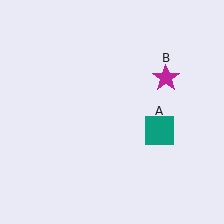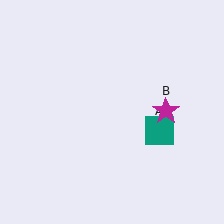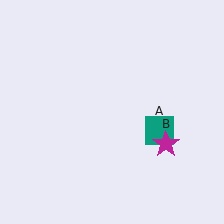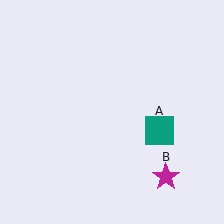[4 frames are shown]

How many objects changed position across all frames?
1 object changed position: magenta star (object B).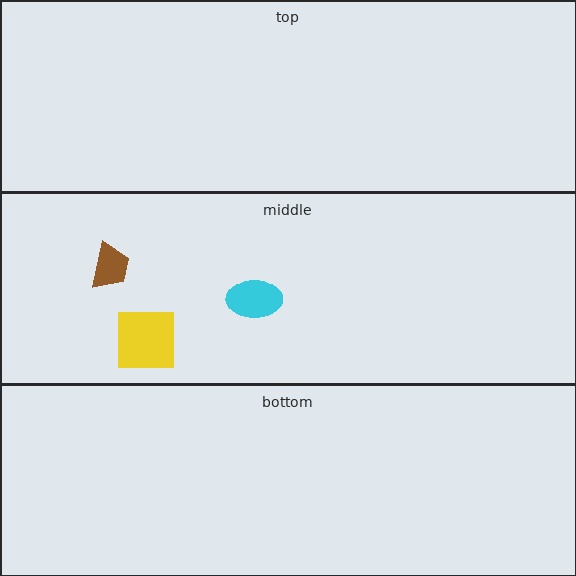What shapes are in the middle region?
The cyan ellipse, the yellow square, the brown trapezoid.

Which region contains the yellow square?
The middle region.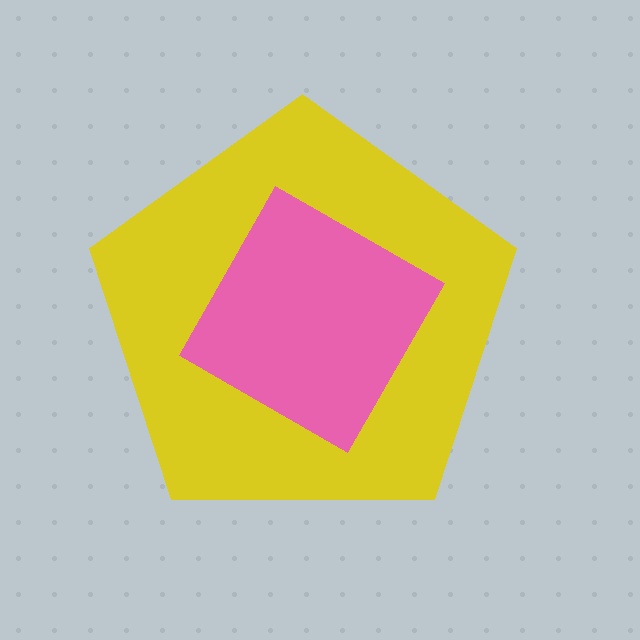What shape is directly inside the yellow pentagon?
The pink square.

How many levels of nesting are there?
2.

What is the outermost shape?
The yellow pentagon.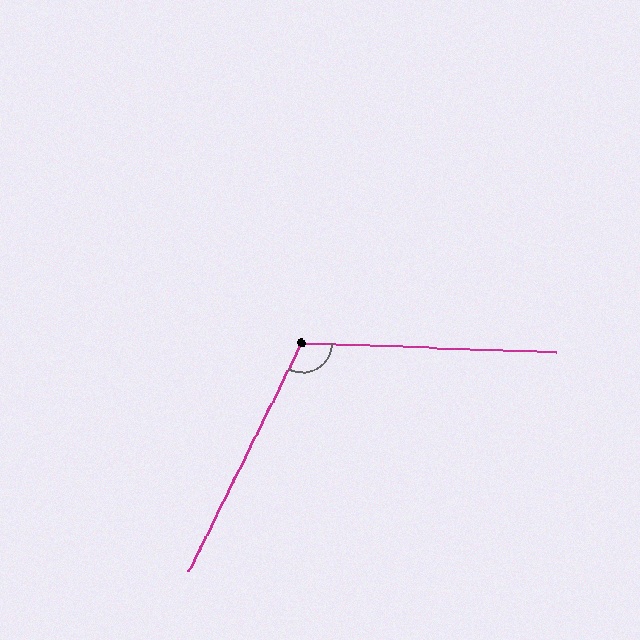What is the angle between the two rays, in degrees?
Approximately 114 degrees.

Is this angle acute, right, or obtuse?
It is obtuse.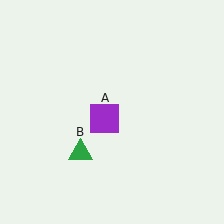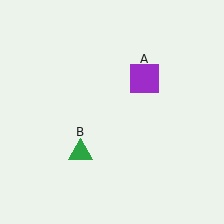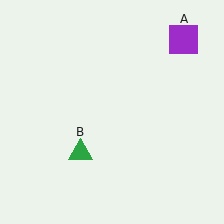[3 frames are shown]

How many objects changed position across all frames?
1 object changed position: purple square (object A).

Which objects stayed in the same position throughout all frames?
Green triangle (object B) remained stationary.